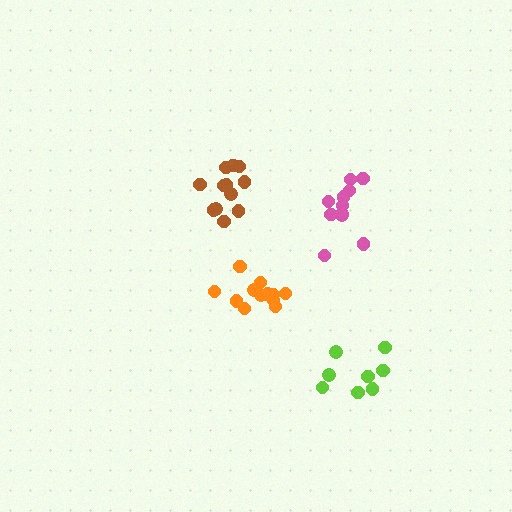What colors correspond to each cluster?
The clusters are colored: lime, orange, brown, pink.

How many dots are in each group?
Group 1: 8 dots, Group 2: 12 dots, Group 3: 12 dots, Group 4: 11 dots (43 total).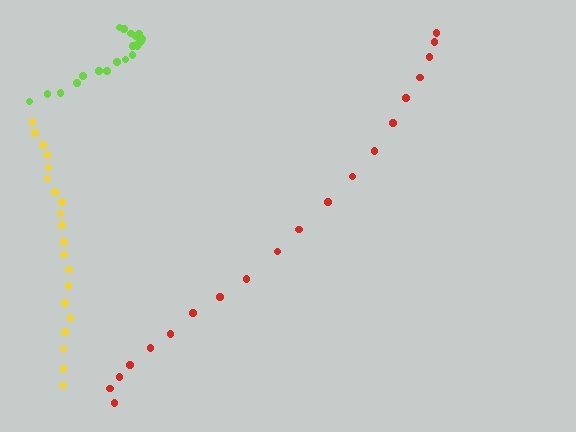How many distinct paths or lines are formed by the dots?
There are 3 distinct paths.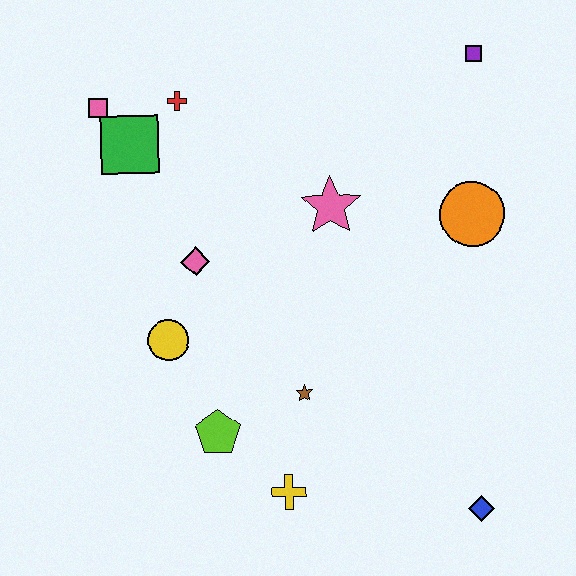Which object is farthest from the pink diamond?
The blue diamond is farthest from the pink diamond.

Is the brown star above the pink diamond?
No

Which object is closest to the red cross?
The green square is closest to the red cross.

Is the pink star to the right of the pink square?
Yes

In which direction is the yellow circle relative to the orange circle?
The yellow circle is to the left of the orange circle.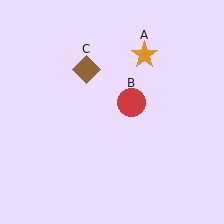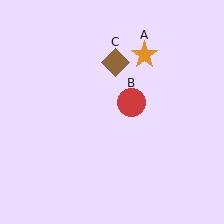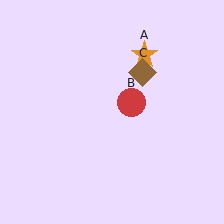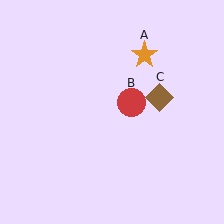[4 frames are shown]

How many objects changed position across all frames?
1 object changed position: brown diamond (object C).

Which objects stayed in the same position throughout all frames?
Orange star (object A) and red circle (object B) remained stationary.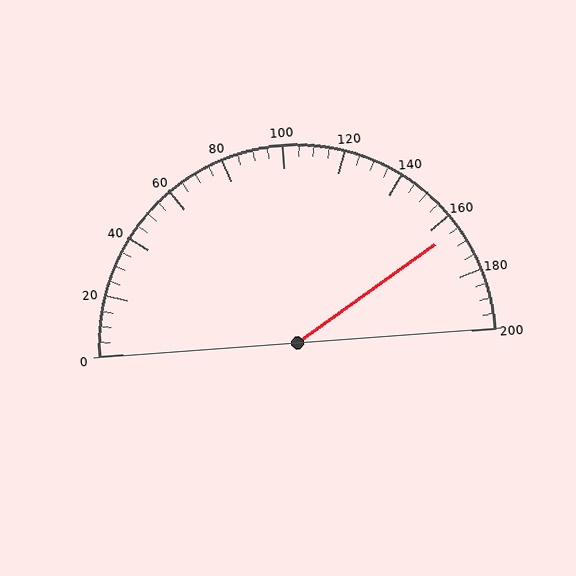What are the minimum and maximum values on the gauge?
The gauge ranges from 0 to 200.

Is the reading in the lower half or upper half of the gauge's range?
The reading is in the upper half of the range (0 to 200).